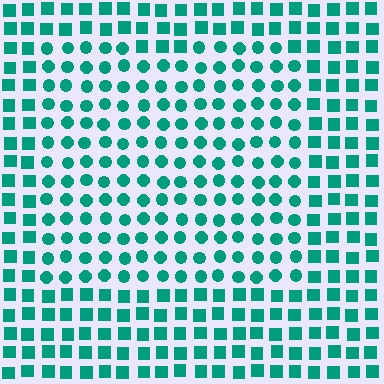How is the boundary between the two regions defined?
The boundary is defined by a change in element shape: circles inside vs. squares outside. All elements share the same color and spacing.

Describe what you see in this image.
The image is filled with small teal elements arranged in a uniform grid. A rectangle-shaped region contains circles, while the surrounding area contains squares. The boundary is defined purely by the change in element shape.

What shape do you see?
I see a rectangle.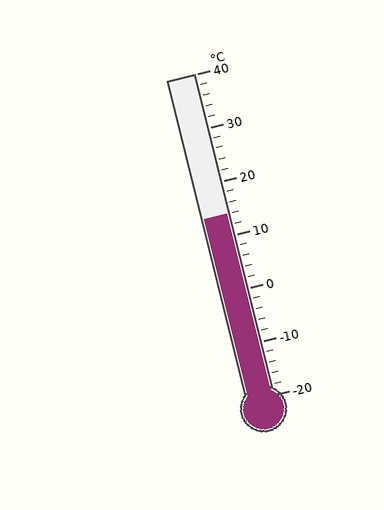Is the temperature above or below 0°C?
The temperature is above 0°C.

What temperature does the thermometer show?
The thermometer shows approximately 14°C.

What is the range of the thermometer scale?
The thermometer scale ranges from -20°C to 40°C.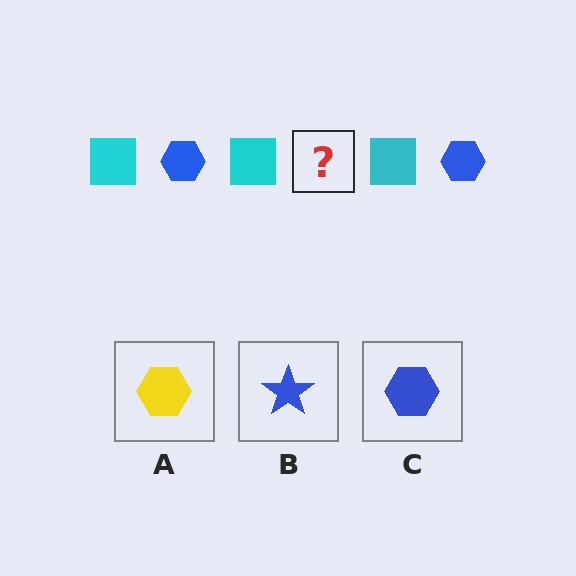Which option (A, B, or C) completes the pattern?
C.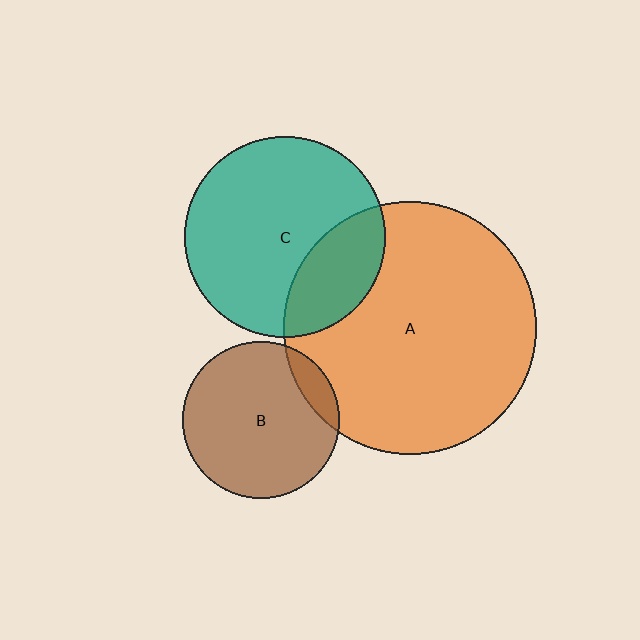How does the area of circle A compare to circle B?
Approximately 2.6 times.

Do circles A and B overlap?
Yes.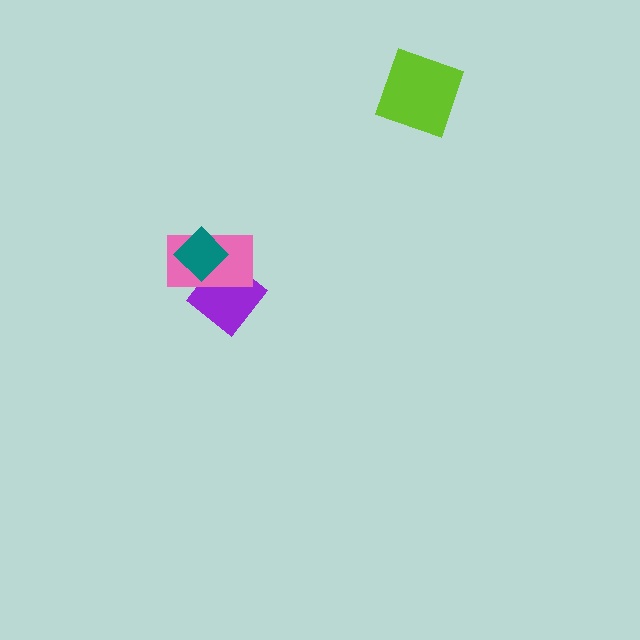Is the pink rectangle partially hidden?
Yes, it is partially covered by another shape.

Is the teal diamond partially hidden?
No, no other shape covers it.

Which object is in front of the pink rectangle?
The teal diamond is in front of the pink rectangle.